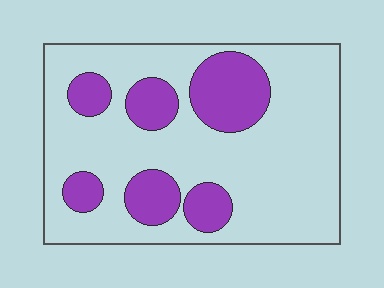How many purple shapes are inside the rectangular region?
6.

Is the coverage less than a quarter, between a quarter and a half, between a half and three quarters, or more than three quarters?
Less than a quarter.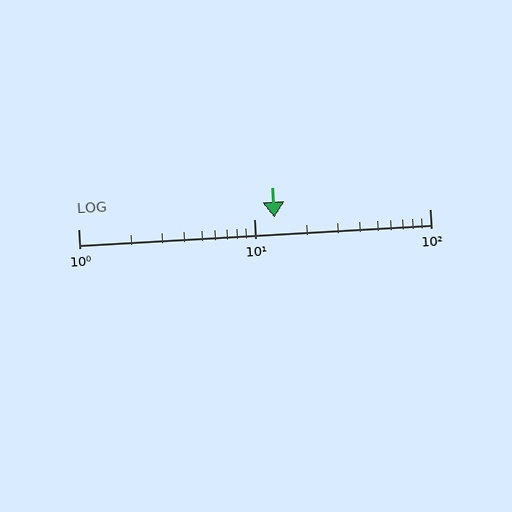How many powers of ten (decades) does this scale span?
The scale spans 2 decades, from 1 to 100.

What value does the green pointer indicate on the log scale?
The pointer indicates approximately 13.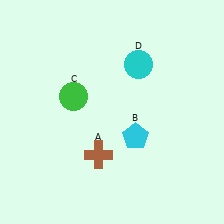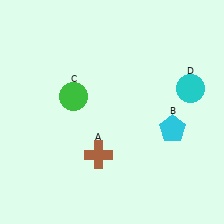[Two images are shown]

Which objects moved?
The objects that moved are: the cyan pentagon (B), the cyan circle (D).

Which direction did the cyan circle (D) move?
The cyan circle (D) moved right.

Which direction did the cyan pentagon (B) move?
The cyan pentagon (B) moved right.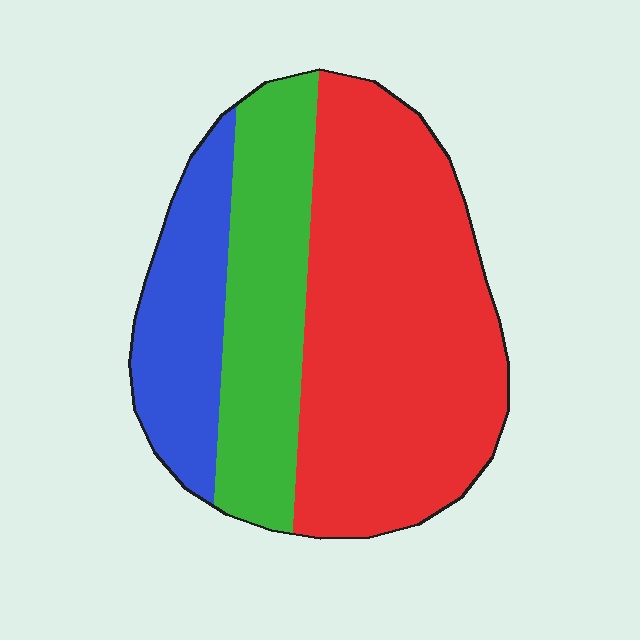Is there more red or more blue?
Red.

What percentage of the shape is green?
Green takes up about one quarter (1/4) of the shape.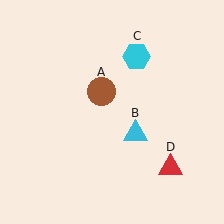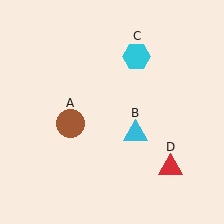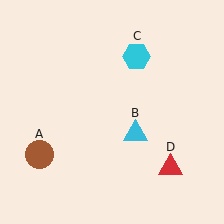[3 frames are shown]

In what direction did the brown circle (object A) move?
The brown circle (object A) moved down and to the left.